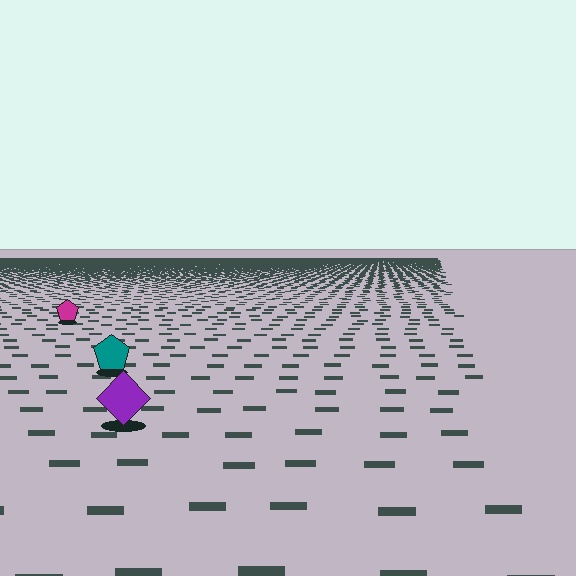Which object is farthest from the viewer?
The magenta pentagon is farthest from the viewer. It appears smaller and the ground texture around it is denser.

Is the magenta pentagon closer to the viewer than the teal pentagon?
No. The teal pentagon is closer — you can tell from the texture gradient: the ground texture is coarser near it.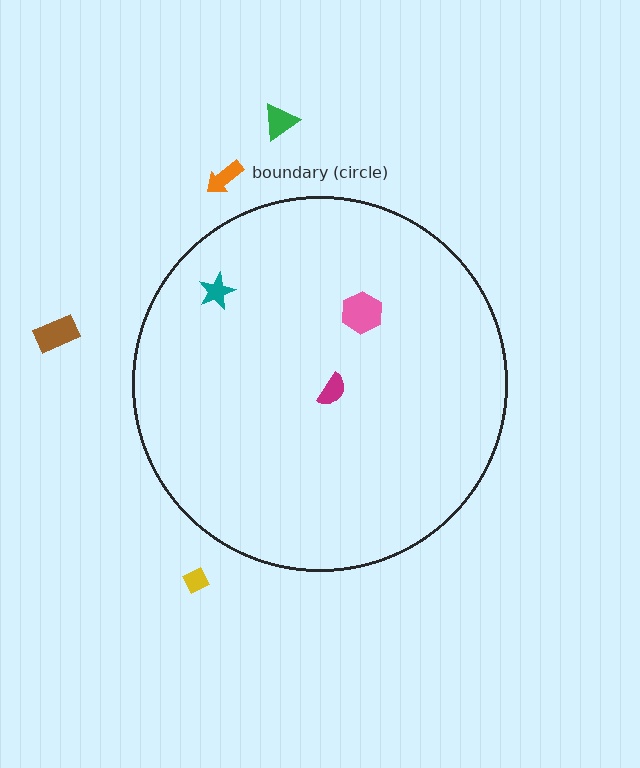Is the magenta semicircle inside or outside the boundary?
Inside.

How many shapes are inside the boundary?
3 inside, 4 outside.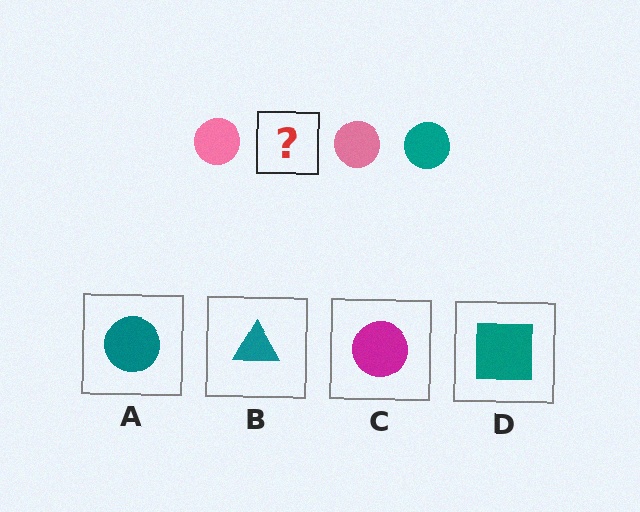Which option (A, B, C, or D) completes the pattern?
A.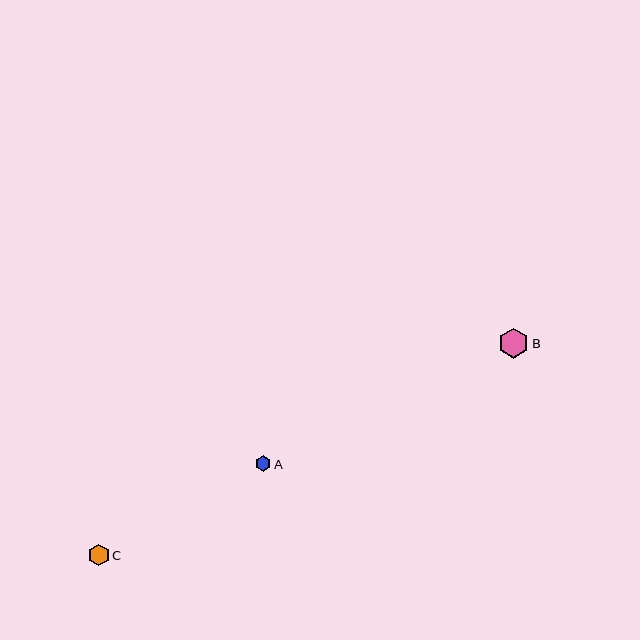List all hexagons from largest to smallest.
From largest to smallest: B, C, A.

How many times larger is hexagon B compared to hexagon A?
Hexagon B is approximately 2.0 times the size of hexagon A.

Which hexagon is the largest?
Hexagon B is the largest with a size of approximately 30 pixels.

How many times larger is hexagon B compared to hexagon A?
Hexagon B is approximately 2.0 times the size of hexagon A.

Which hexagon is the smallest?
Hexagon A is the smallest with a size of approximately 15 pixels.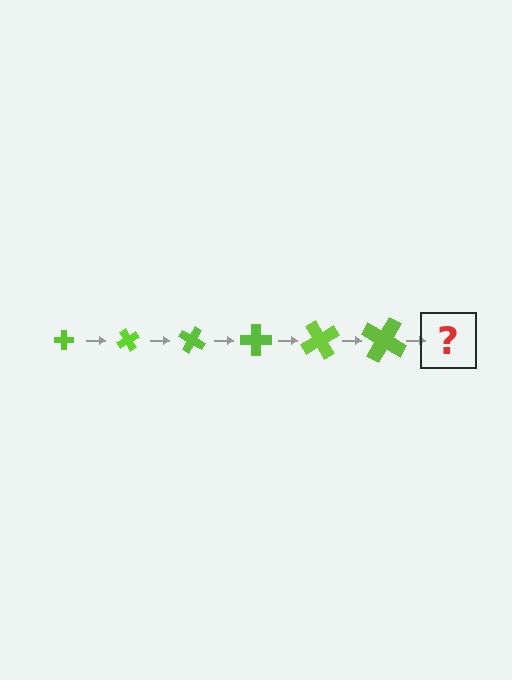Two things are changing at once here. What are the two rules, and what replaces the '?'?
The two rules are that the cross grows larger each step and it rotates 60 degrees each step. The '?' should be a cross, larger than the previous one and rotated 360 degrees from the start.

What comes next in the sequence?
The next element should be a cross, larger than the previous one and rotated 360 degrees from the start.